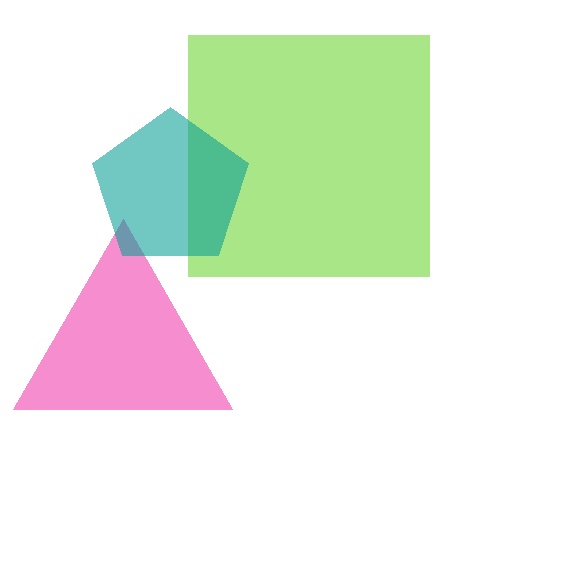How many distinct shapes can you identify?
There are 3 distinct shapes: a pink triangle, a lime square, a teal pentagon.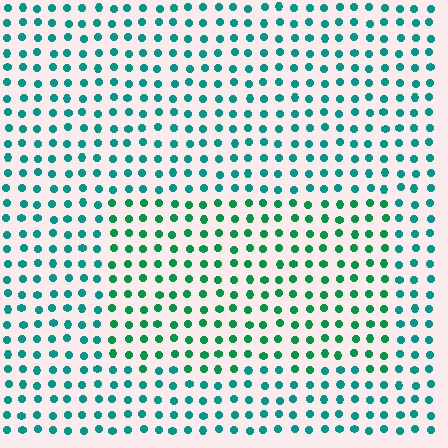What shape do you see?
I see a rectangle.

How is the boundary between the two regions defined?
The boundary is defined purely by a slight shift in hue (about 27 degrees). Spacing, size, and orientation are identical on both sides.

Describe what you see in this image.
The image is filled with small teal elements in a uniform arrangement. A rectangle-shaped region is visible where the elements are tinted to a slightly different hue, forming a subtle color boundary.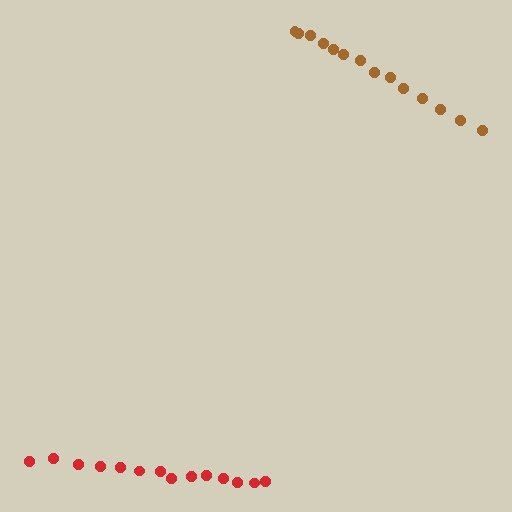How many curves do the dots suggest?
There are 2 distinct paths.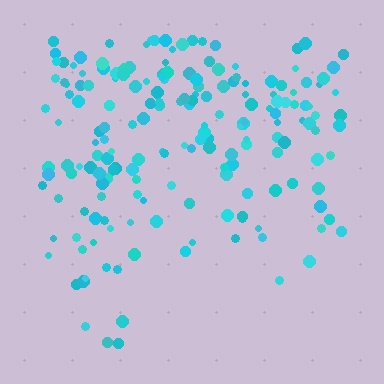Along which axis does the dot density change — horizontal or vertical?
Vertical.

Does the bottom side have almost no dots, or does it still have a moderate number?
Still a moderate number, just noticeably fewer than the top.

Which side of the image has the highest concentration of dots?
The top.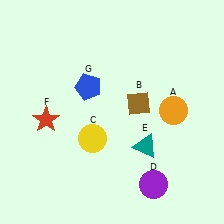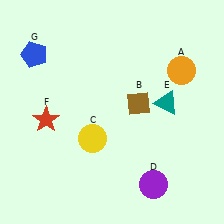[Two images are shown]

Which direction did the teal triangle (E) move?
The teal triangle (E) moved up.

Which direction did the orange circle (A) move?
The orange circle (A) moved up.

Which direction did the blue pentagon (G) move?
The blue pentagon (G) moved left.